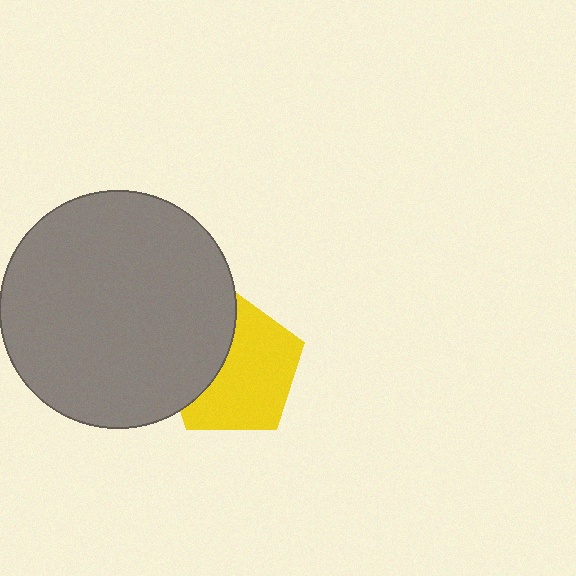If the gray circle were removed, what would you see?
You would see the complete yellow pentagon.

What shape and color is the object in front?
The object in front is a gray circle.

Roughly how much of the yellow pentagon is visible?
About half of it is visible (roughly 63%).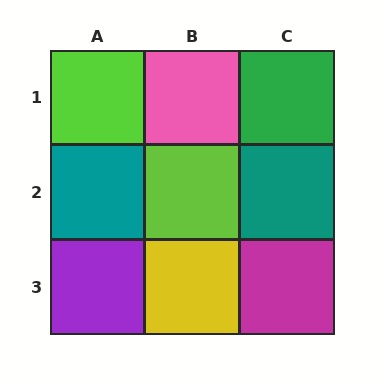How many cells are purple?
1 cell is purple.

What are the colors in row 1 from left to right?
Lime, pink, green.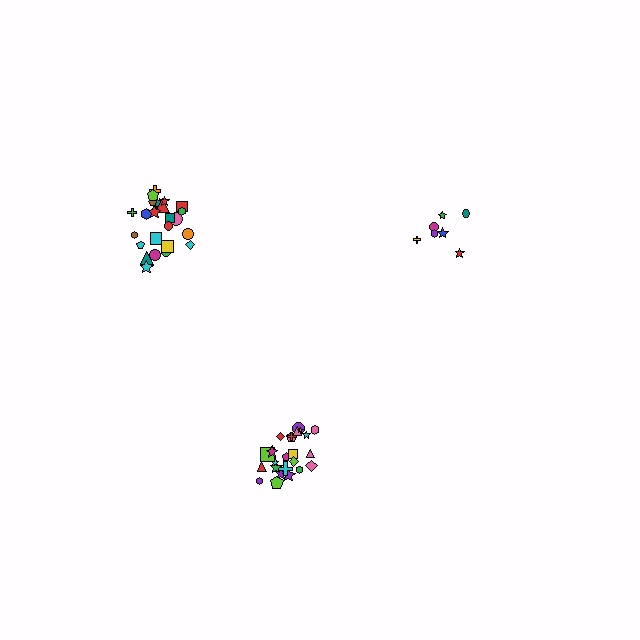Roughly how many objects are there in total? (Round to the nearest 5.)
Roughly 55 objects in total.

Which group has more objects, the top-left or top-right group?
The top-left group.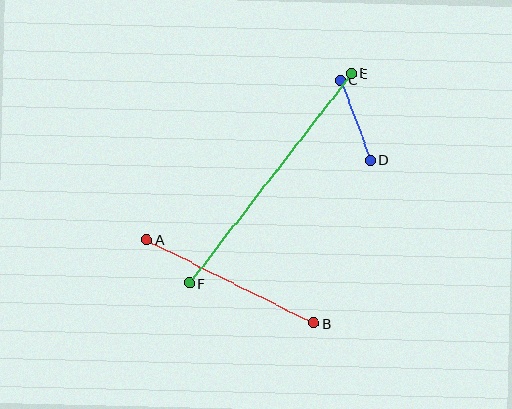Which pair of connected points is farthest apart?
Points E and F are farthest apart.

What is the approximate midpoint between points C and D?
The midpoint is at approximately (355, 120) pixels.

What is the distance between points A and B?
The distance is approximately 187 pixels.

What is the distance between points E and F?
The distance is approximately 265 pixels.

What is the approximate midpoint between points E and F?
The midpoint is at approximately (270, 178) pixels.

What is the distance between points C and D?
The distance is approximately 86 pixels.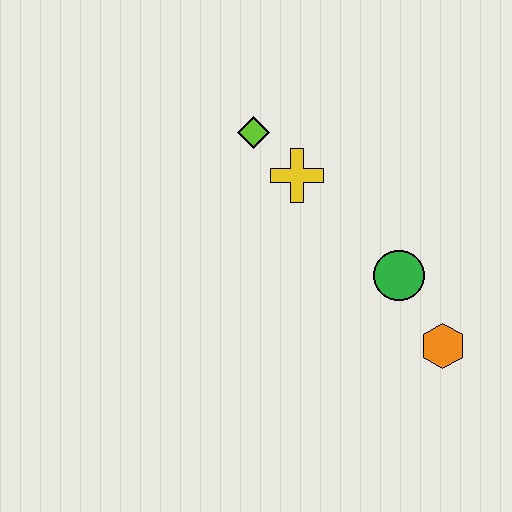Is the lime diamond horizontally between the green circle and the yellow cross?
No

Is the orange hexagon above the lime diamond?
No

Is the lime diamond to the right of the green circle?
No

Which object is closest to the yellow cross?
The lime diamond is closest to the yellow cross.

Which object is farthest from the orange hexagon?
The lime diamond is farthest from the orange hexagon.